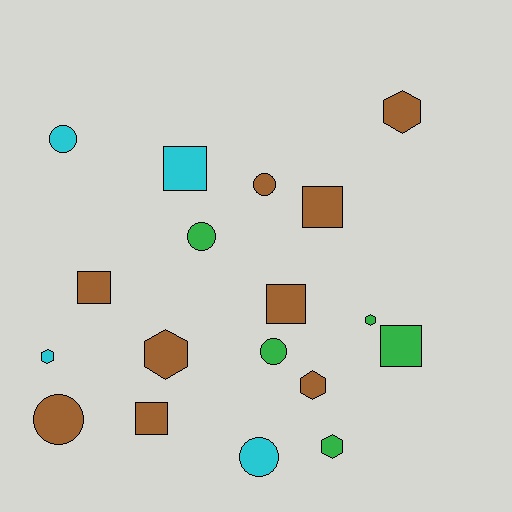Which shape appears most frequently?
Square, with 6 objects.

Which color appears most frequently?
Brown, with 9 objects.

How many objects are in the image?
There are 18 objects.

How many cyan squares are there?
There is 1 cyan square.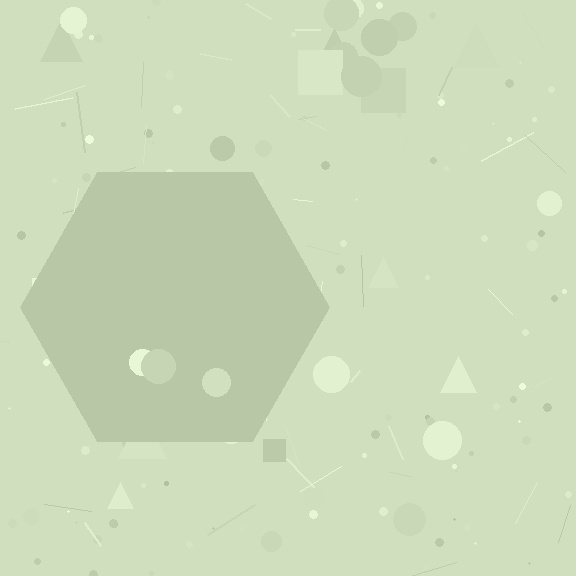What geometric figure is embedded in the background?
A hexagon is embedded in the background.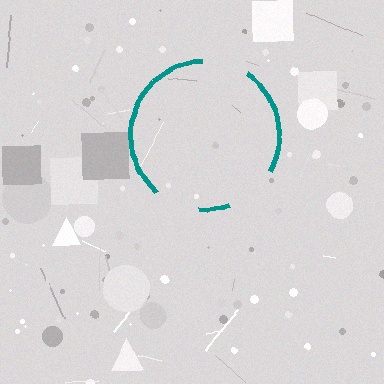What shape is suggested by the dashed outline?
The dashed outline suggests a circle.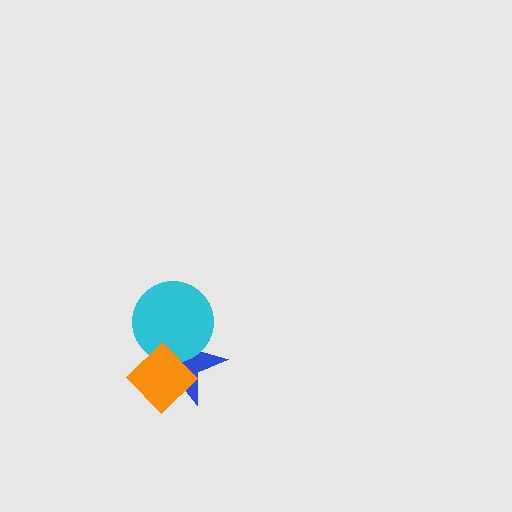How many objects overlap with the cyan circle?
2 objects overlap with the cyan circle.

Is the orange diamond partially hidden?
No, no other shape covers it.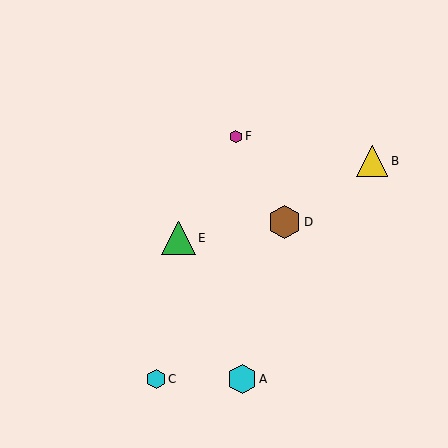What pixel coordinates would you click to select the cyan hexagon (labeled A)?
Click at (242, 379) to select the cyan hexagon A.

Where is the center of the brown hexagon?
The center of the brown hexagon is at (284, 222).